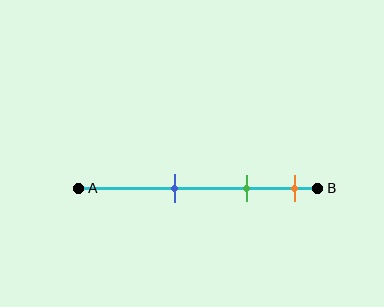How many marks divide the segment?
There are 3 marks dividing the segment.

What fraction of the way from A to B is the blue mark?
The blue mark is approximately 40% (0.4) of the way from A to B.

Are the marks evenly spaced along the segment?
Yes, the marks are approximately evenly spaced.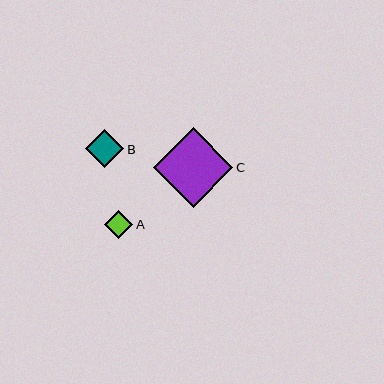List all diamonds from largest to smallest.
From largest to smallest: C, B, A.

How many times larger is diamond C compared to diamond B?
Diamond C is approximately 2.1 times the size of diamond B.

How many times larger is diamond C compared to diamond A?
Diamond C is approximately 2.8 times the size of diamond A.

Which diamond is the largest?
Diamond C is the largest with a size of approximately 79 pixels.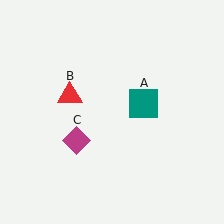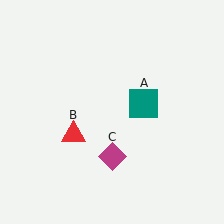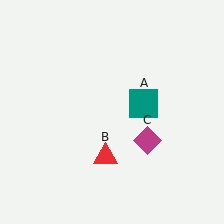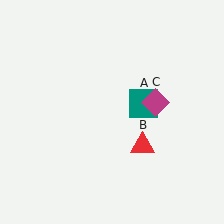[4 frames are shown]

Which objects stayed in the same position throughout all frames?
Teal square (object A) remained stationary.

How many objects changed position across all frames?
2 objects changed position: red triangle (object B), magenta diamond (object C).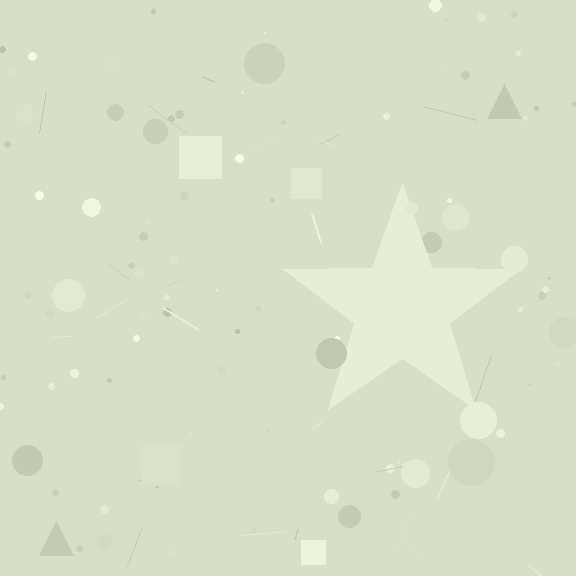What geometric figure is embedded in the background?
A star is embedded in the background.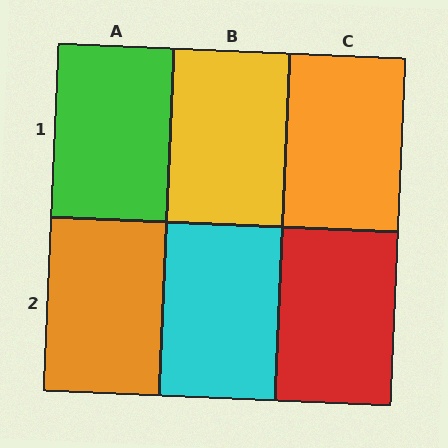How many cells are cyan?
1 cell is cyan.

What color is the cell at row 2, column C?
Red.